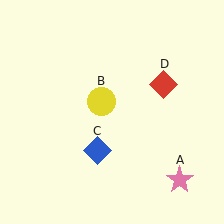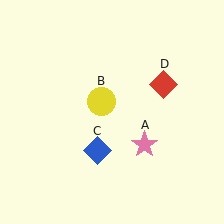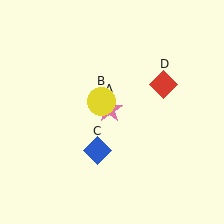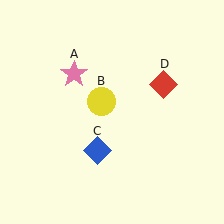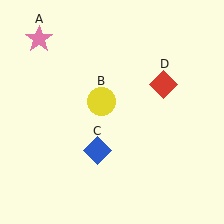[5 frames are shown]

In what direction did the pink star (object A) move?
The pink star (object A) moved up and to the left.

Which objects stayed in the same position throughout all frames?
Yellow circle (object B) and blue diamond (object C) and red diamond (object D) remained stationary.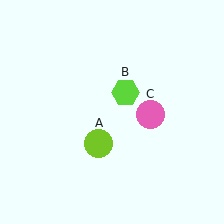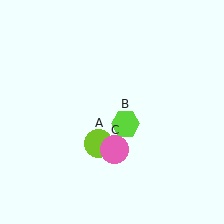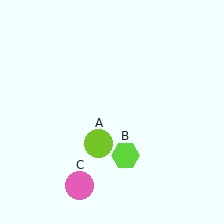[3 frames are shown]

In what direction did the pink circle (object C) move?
The pink circle (object C) moved down and to the left.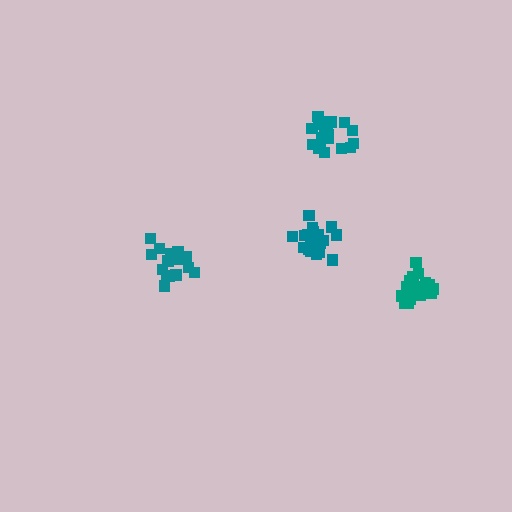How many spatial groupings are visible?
There are 4 spatial groupings.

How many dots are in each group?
Group 1: 20 dots, Group 2: 17 dots, Group 3: 21 dots, Group 4: 21 dots (79 total).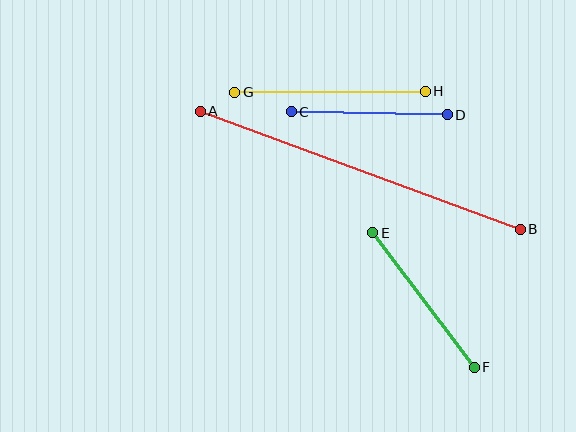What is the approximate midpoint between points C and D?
The midpoint is at approximately (369, 113) pixels.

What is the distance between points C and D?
The distance is approximately 156 pixels.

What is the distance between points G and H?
The distance is approximately 191 pixels.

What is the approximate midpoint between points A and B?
The midpoint is at approximately (360, 170) pixels.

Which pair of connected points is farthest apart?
Points A and B are farthest apart.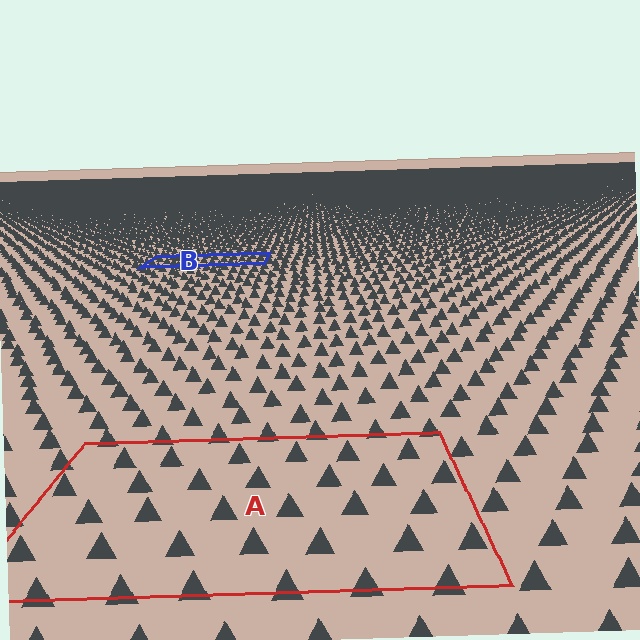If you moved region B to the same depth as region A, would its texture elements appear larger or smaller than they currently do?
They would appear larger. At a closer depth, the same texture elements are projected at a bigger on-screen size.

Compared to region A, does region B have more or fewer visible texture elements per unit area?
Region B has more texture elements per unit area — they are packed more densely because it is farther away.